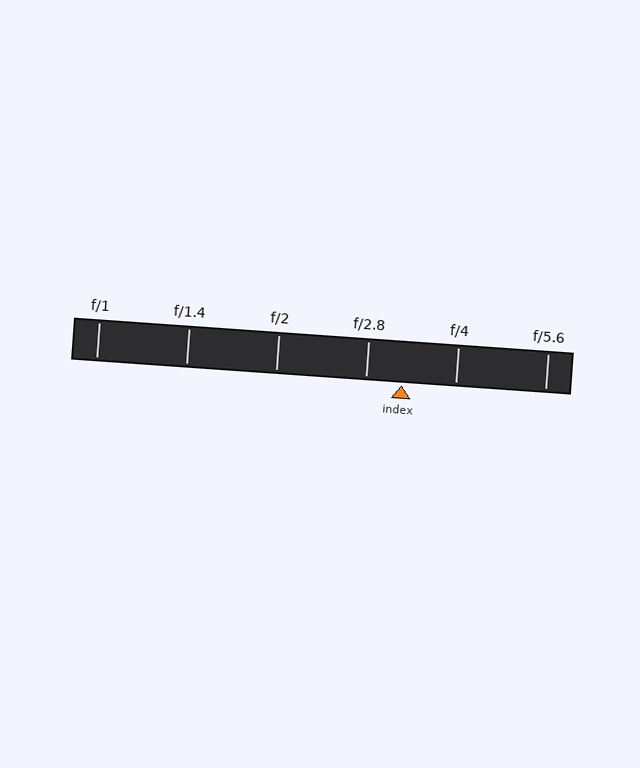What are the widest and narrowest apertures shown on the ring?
The widest aperture shown is f/1 and the narrowest is f/5.6.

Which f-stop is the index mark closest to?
The index mark is closest to f/2.8.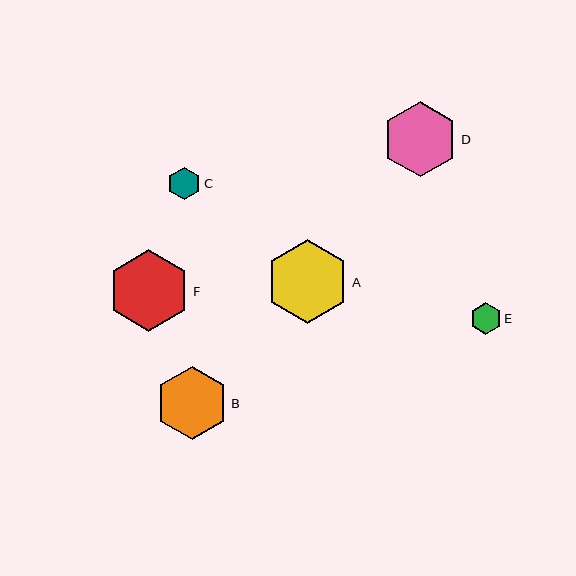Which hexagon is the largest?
Hexagon A is the largest with a size of approximately 83 pixels.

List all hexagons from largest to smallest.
From largest to smallest: A, F, D, B, C, E.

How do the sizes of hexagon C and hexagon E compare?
Hexagon C and hexagon E are approximately the same size.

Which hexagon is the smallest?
Hexagon E is the smallest with a size of approximately 31 pixels.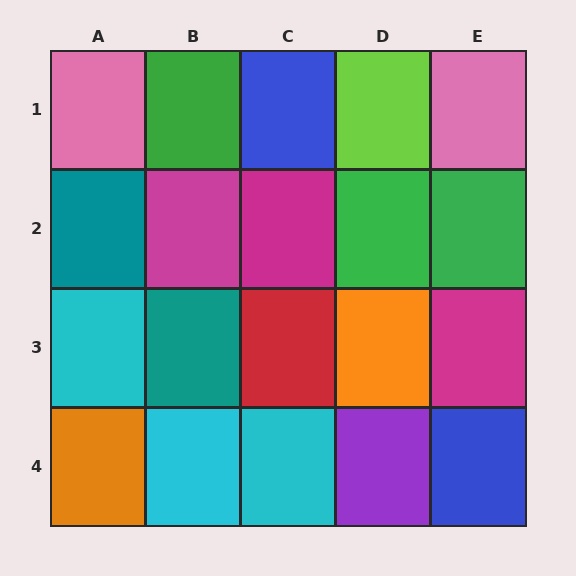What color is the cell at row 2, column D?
Green.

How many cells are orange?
2 cells are orange.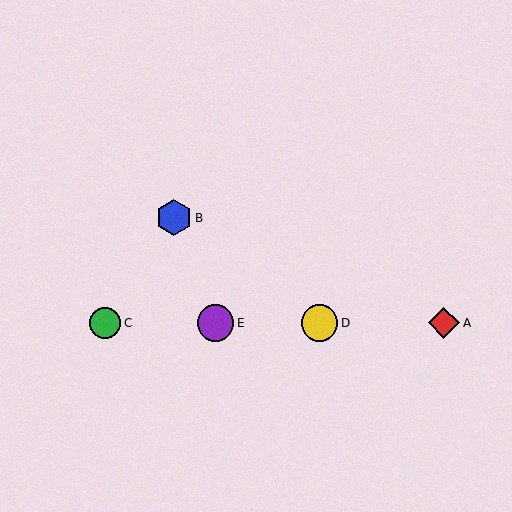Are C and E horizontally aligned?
Yes, both are at y≈323.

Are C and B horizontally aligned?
No, C is at y≈323 and B is at y≈218.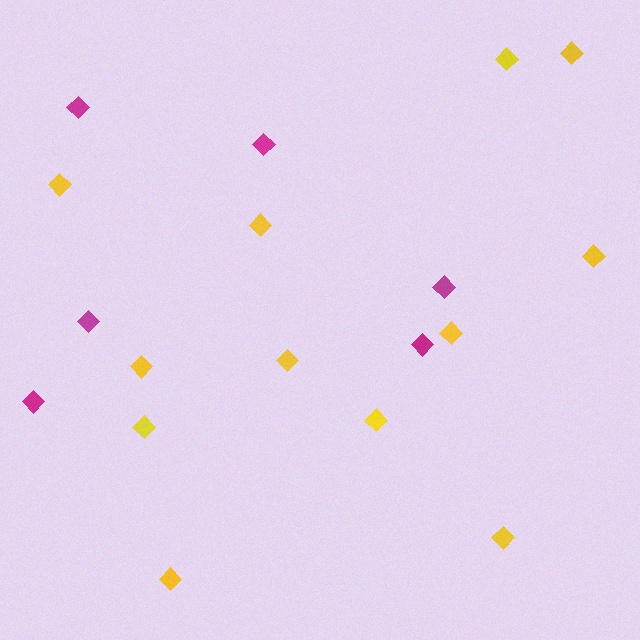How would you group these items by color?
There are 2 groups: one group of yellow diamonds (12) and one group of magenta diamonds (6).